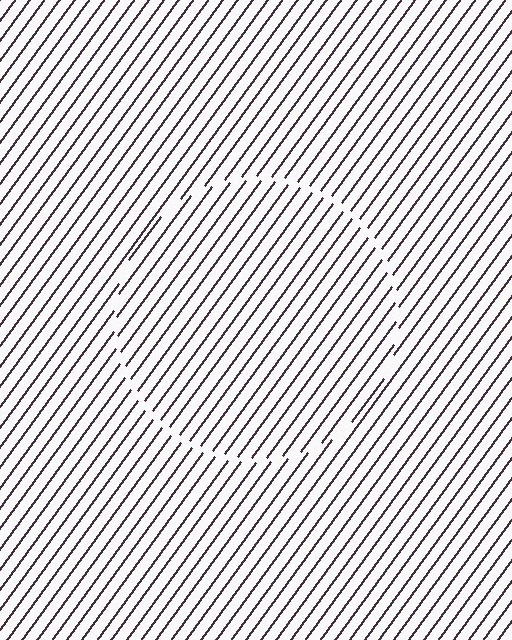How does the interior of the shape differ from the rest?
The interior of the shape contains the same grating, shifted by half a period — the contour is defined by the phase discontinuity where line-ends from the inner and outer gratings abut.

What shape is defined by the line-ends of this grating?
An illusory circle. The interior of the shape contains the same grating, shifted by half a period — the contour is defined by the phase discontinuity where line-ends from the inner and outer gratings abut.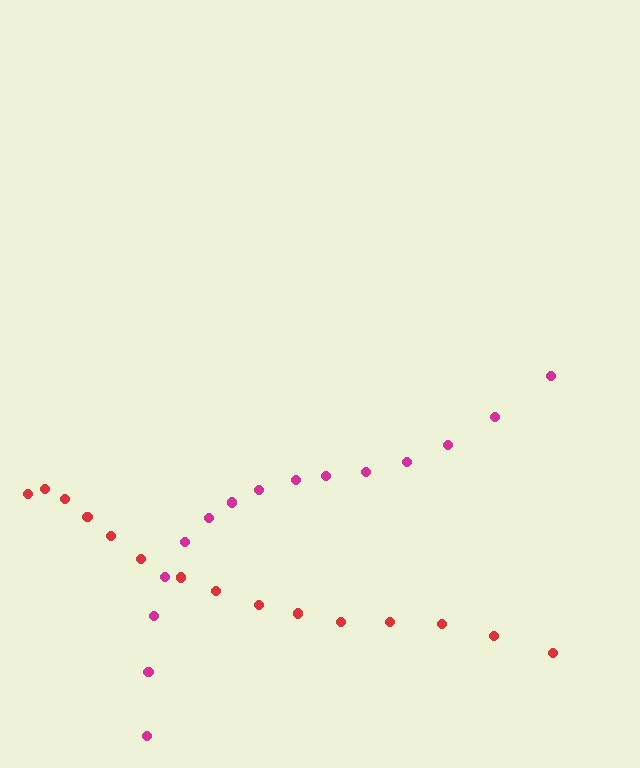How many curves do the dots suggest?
There are 2 distinct paths.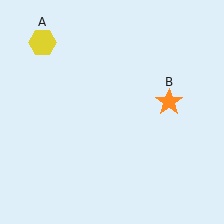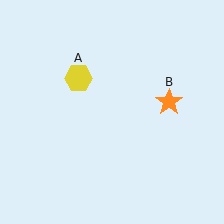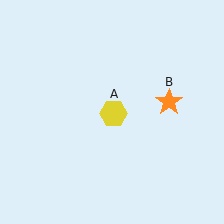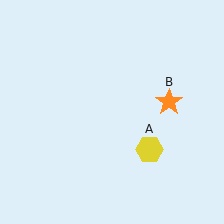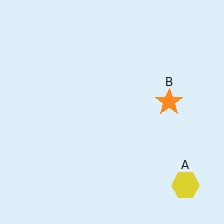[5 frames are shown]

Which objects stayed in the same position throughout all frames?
Orange star (object B) remained stationary.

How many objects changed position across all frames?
1 object changed position: yellow hexagon (object A).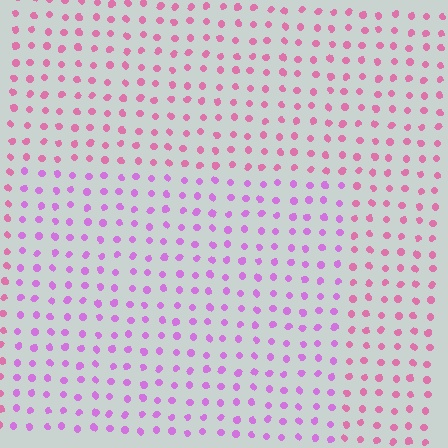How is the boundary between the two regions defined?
The boundary is defined purely by a slight shift in hue (about 36 degrees). Spacing, size, and orientation are identical on both sides.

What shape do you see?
I see a rectangle.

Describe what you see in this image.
The image is filled with small pink elements in a uniform arrangement. A rectangle-shaped region is visible where the elements are tinted to a slightly different hue, forming a subtle color boundary.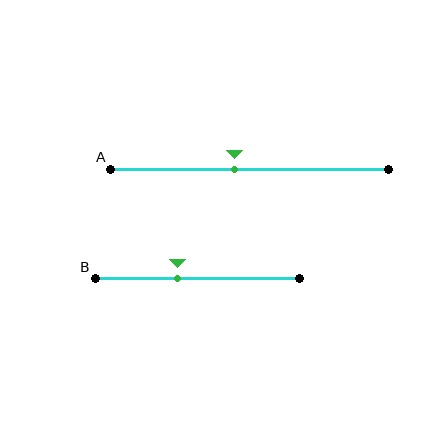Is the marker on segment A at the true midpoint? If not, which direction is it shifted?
No, the marker on segment A is shifted to the left by about 5% of the segment length.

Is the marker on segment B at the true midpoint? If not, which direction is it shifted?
No, the marker on segment B is shifted to the left by about 10% of the segment length.